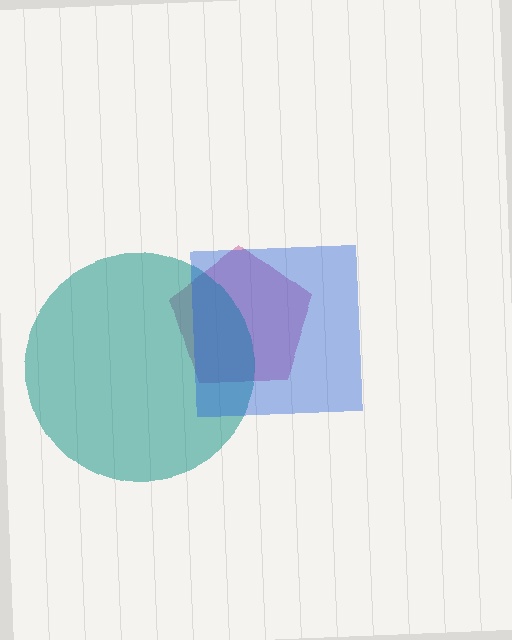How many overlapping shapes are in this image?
There are 3 overlapping shapes in the image.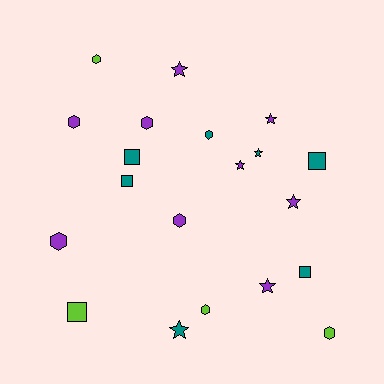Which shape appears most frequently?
Hexagon, with 8 objects.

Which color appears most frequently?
Purple, with 9 objects.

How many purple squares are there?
There are no purple squares.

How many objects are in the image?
There are 20 objects.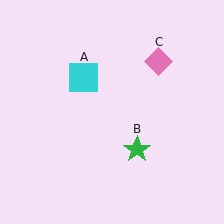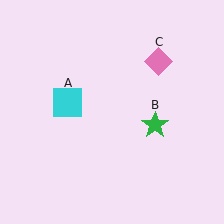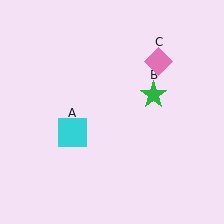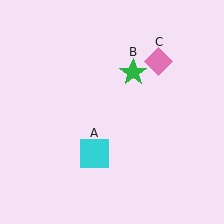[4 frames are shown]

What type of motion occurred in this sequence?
The cyan square (object A), green star (object B) rotated counterclockwise around the center of the scene.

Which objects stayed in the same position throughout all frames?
Pink diamond (object C) remained stationary.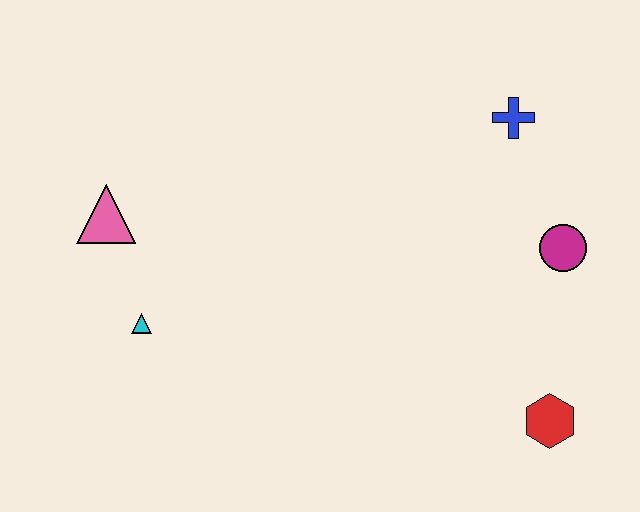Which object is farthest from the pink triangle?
The red hexagon is farthest from the pink triangle.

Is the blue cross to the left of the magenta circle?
Yes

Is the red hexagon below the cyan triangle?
Yes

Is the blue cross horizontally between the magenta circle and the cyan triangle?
Yes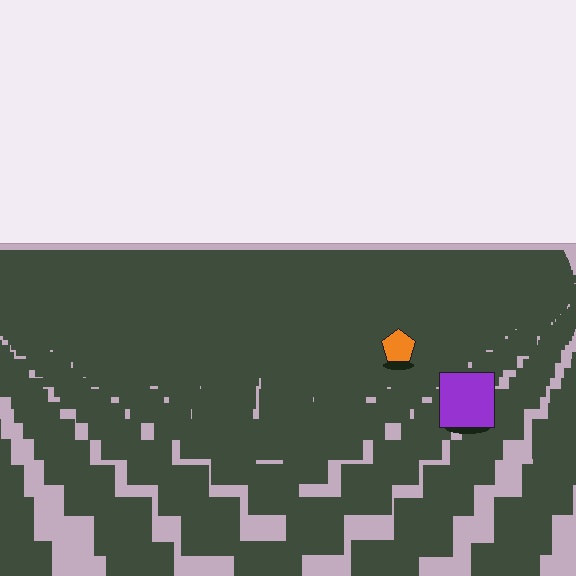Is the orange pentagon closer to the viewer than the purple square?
No. The purple square is closer — you can tell from the texture gradient: the ground texture is coarser near it.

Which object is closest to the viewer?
The purple square is closest. The texture marks near it are larger and more spread out.